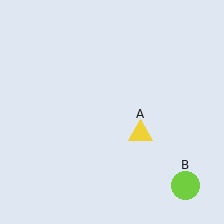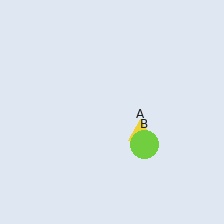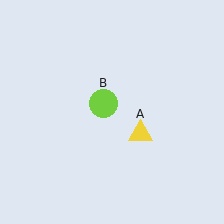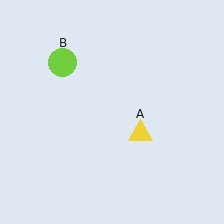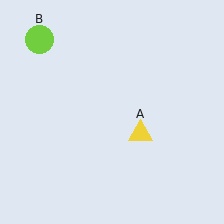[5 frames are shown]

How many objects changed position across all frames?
1 object changed position: lime circle (object B).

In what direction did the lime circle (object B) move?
The lime circle (object B) moved up and to the left.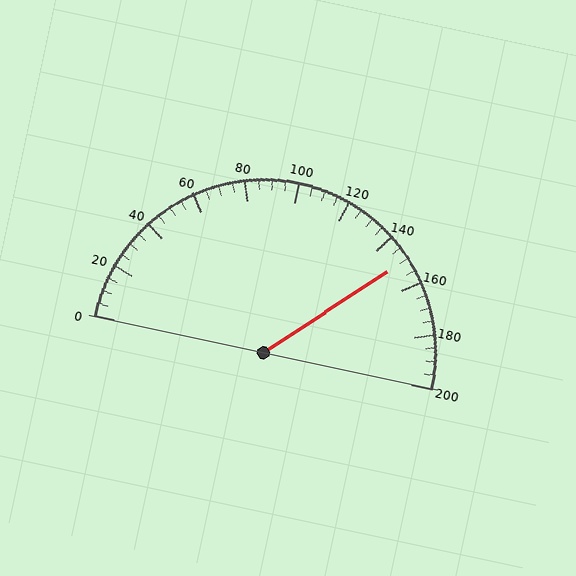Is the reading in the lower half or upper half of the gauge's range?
The reading is in the upper half of the range (0 to 200).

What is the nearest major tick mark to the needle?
The nearest major tick mark is 160.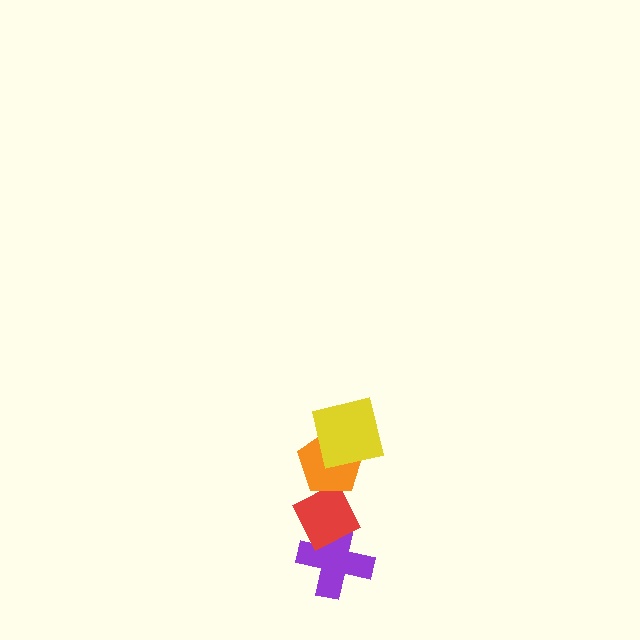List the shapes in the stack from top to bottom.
From top to bottom: the yellow square, the orange pentagon, the red diamond, the purple cross.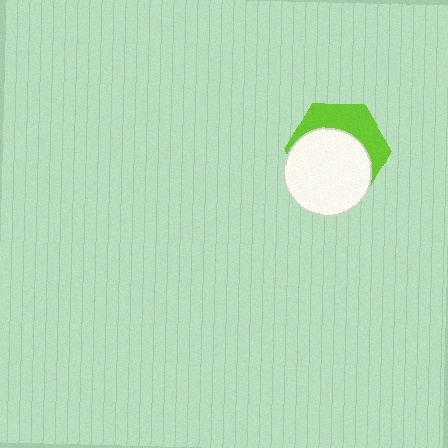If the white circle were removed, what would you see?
You would see the complete lime hexagon.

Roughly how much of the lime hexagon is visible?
A small part of it is visible (roughly 39%).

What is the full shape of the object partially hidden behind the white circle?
The partially hidden object is a lime hexagon.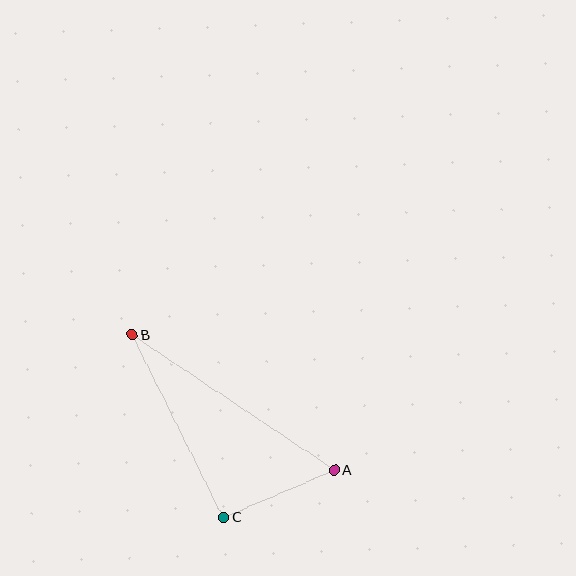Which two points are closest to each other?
Points A and C are closest to each other.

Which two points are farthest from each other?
Points A and B are farthest from each other.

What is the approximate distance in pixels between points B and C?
The distance between B and C is approximately 204 pixels.